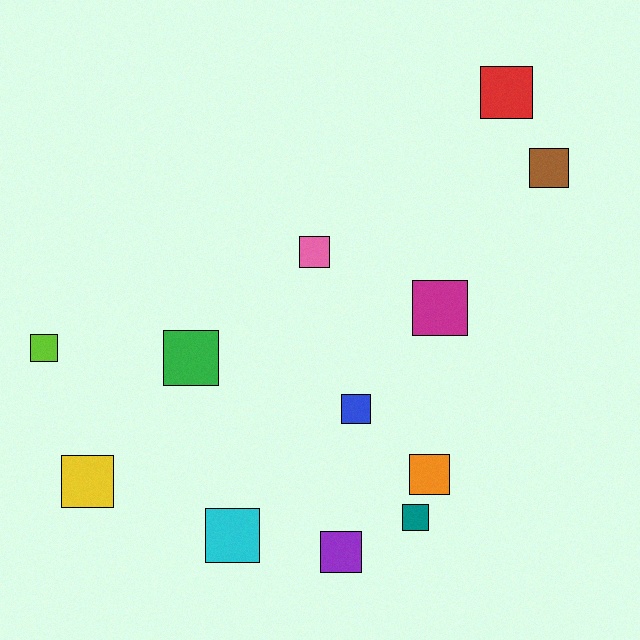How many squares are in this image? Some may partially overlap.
There are 12 squares.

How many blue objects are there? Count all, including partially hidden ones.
There is 1 blue object.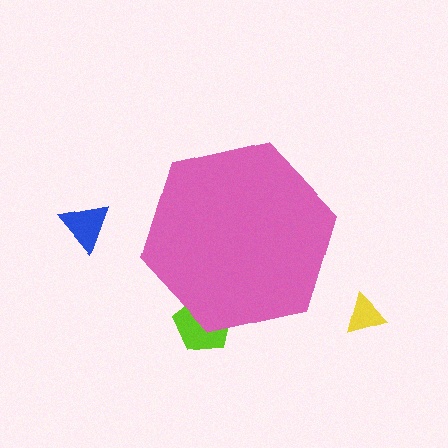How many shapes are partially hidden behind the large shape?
1 shape is partially hidden.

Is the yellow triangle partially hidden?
No, the yellow triangle is fully visible.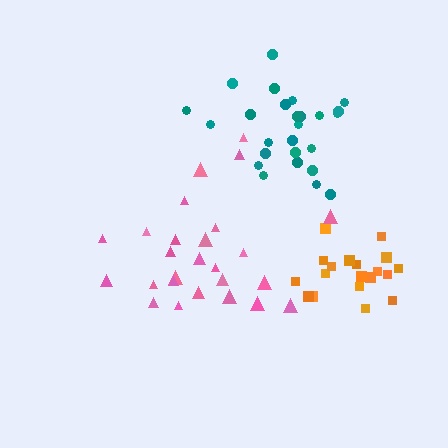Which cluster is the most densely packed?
Orange.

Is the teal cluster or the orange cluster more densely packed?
Orange.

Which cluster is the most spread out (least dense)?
Pink.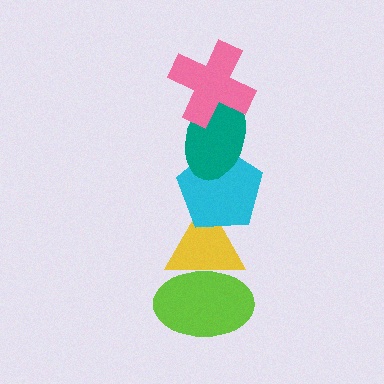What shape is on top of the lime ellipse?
The yellow triangle is on top of the lime ellipse.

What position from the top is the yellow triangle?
The yellow triangle is 4th from the top.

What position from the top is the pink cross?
The pink cross is 1st from the top.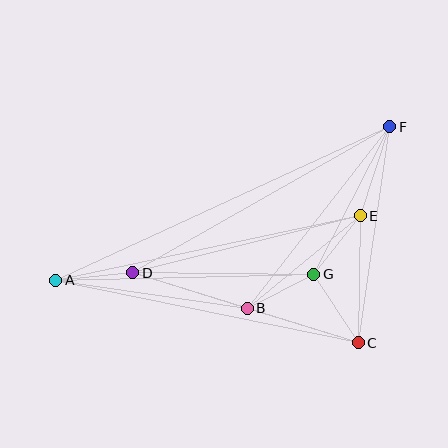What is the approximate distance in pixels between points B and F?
The distance between B and F is approximately 231 pixels.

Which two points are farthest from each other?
Points A and F are farthest from each other.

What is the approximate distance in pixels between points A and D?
The distance between A and D is approximately 77 pixels.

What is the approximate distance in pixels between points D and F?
The distance between D and F is approximately 296 pixels.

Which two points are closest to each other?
Points B and G are closest to each other.